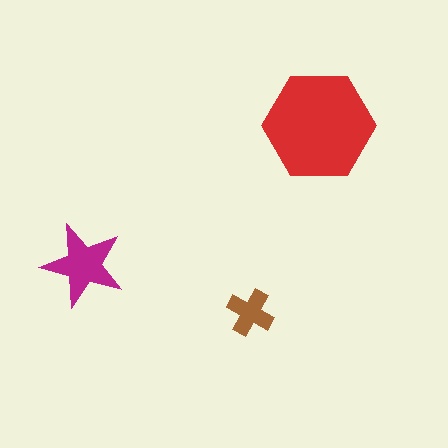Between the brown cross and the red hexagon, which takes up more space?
The red hexagon.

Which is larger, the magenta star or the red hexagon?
The red hexagon.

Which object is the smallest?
The brown cross.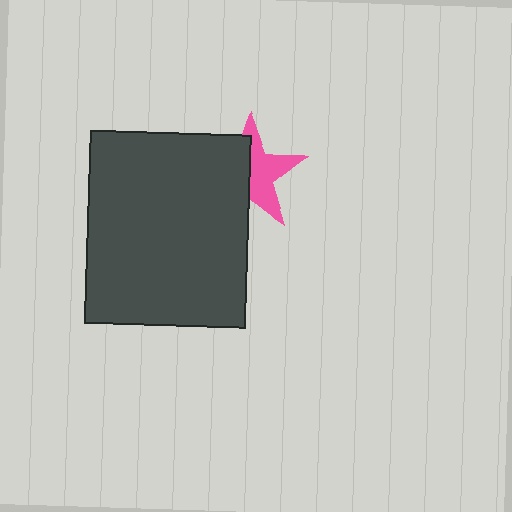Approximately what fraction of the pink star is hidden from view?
Roughly 49% of the pink star is hidden behind the dark gray rectangle.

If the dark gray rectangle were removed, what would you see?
You would see the complete pink star.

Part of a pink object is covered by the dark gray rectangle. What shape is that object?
It is a star.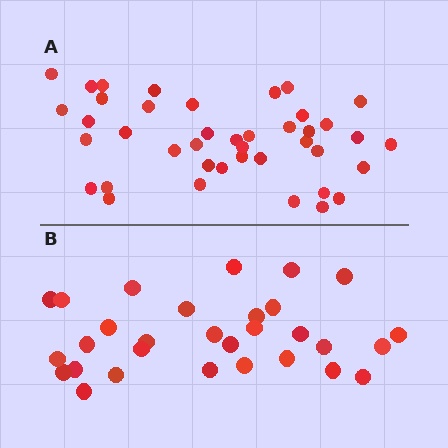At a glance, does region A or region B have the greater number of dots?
Region A (the top region) has more dots.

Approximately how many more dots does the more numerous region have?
Region A has roughly 12 or so more dots than region B.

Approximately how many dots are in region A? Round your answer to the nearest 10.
About 40 dots. (The exact count is 41, which rounds to 40.)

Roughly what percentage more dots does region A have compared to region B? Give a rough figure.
About 35% more.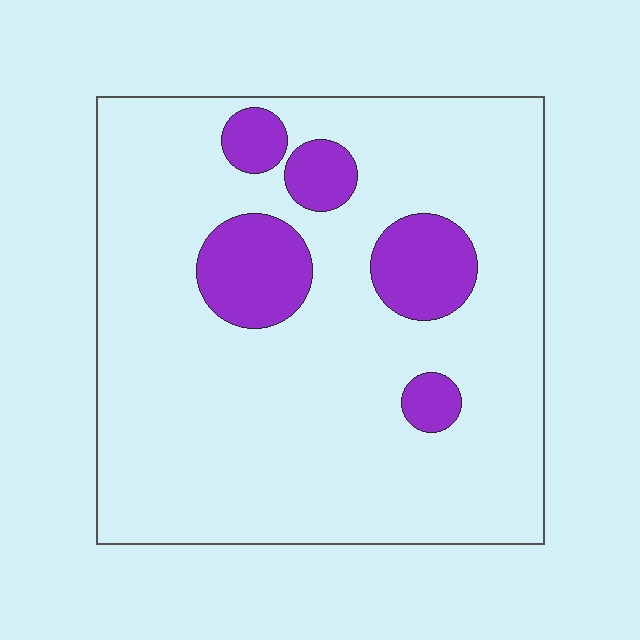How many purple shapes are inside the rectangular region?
5.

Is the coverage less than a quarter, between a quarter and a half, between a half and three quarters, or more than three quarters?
Less than a quarter.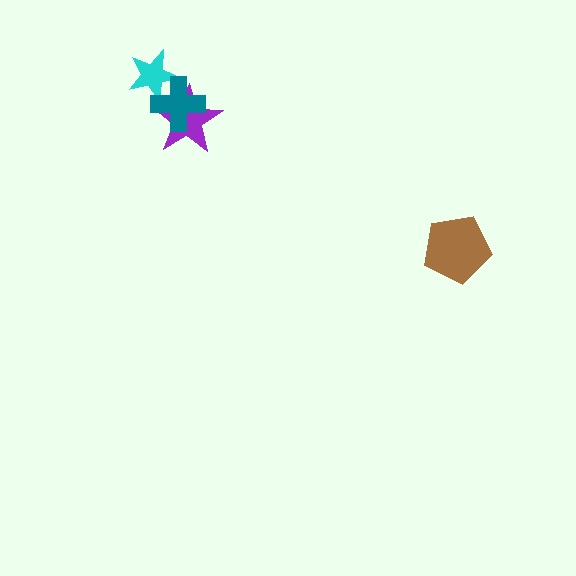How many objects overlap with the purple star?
2 objects overlap with the purple star.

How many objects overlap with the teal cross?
2 objects overlap with the teal cross.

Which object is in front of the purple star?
The teal cross is in front of the purple star.